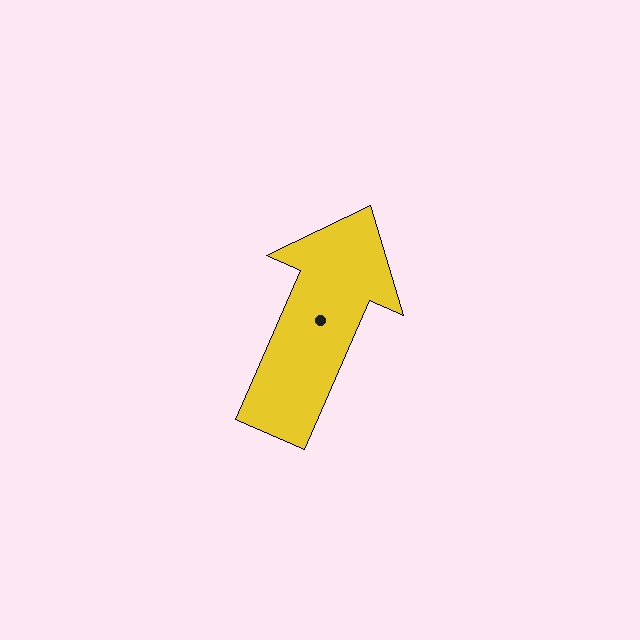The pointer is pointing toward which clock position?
Roughly 1 o'clock.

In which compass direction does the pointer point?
Northeast.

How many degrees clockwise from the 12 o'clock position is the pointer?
Approximately 24 degrees.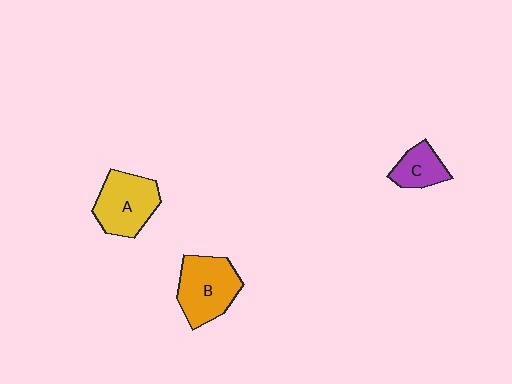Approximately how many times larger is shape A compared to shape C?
Approximately 1.7 times.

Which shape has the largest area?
Shape B (orange).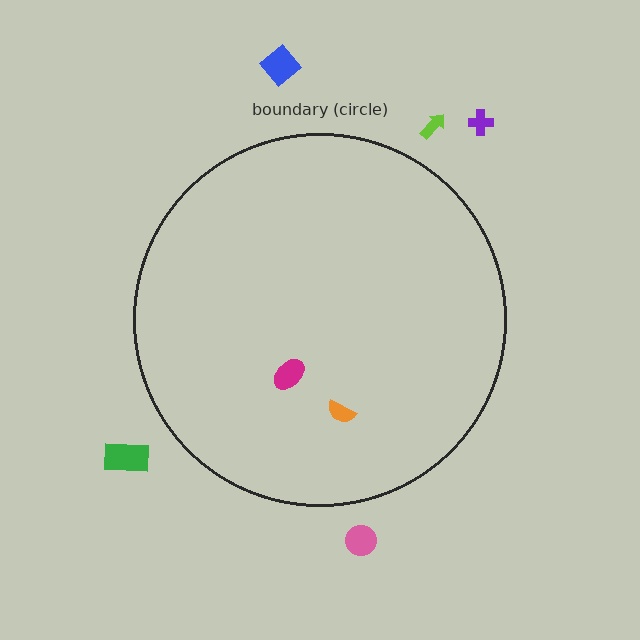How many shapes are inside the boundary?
2 inside, 5 outside.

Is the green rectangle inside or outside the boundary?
Outside.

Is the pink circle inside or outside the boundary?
Outside.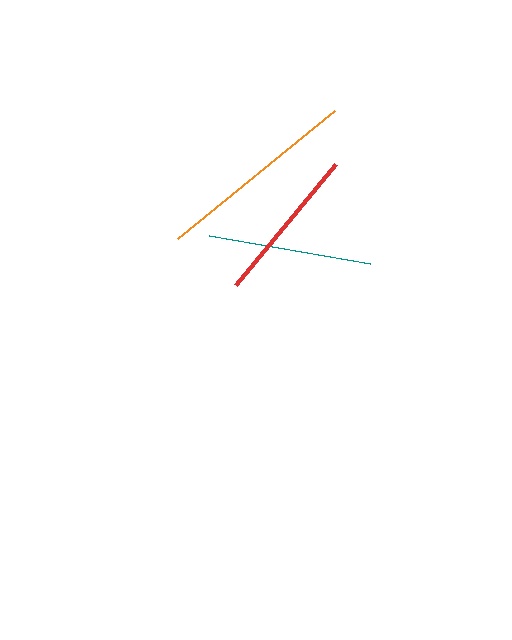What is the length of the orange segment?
The orange segment is approximately 202 pixels long.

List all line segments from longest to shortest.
From longest to shortest: orange, teal, red.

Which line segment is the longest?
The orange line is the longest at approximately 202 pixels.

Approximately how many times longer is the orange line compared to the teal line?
The orange line is approximately 1.2 times the length of the teal line.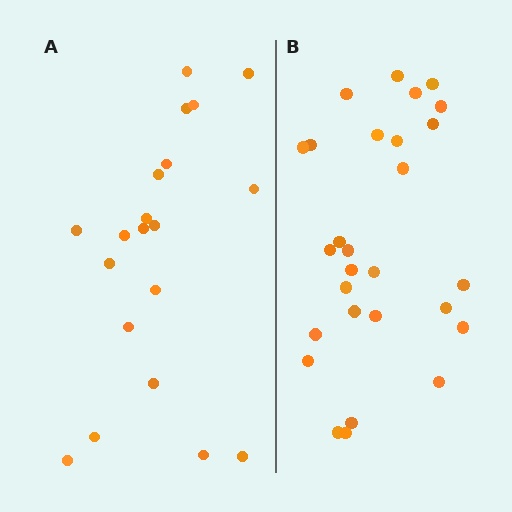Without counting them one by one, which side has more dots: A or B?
Region B (the right region) has more dots.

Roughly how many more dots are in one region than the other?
Region B has roughly 8 or so more dots than region A.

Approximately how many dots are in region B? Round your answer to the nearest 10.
About 30 dots. (The exact count is 28, which rounds to 30.)